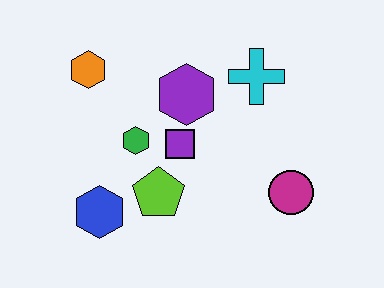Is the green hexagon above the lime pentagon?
Yes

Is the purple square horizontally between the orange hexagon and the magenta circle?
Yes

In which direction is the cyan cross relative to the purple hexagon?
The cyan cross is to the right of the purple hexagon.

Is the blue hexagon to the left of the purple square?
Yes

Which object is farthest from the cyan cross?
The blue hexagon is farthest from the cyan cross.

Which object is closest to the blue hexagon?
The lime pentagon is closest to the blue hexagon.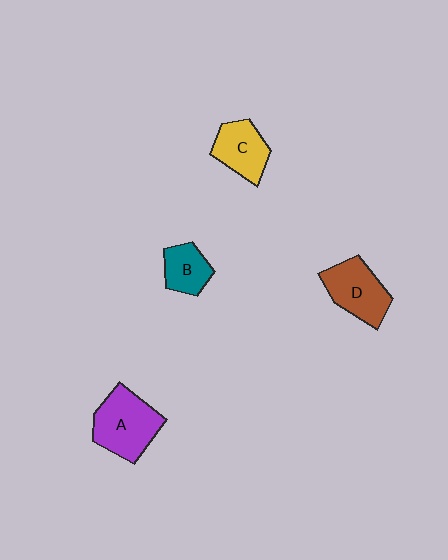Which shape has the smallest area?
Shape B (teal).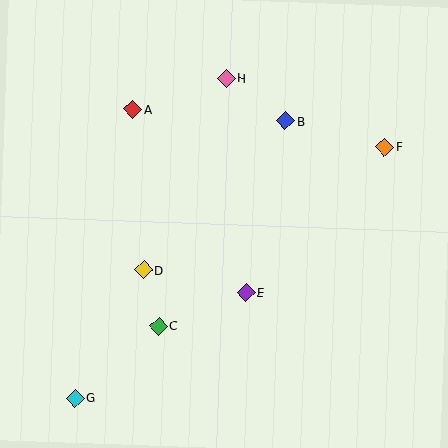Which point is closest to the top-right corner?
Point F is closest to the top-right corner.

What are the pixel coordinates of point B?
Point B is at (286, 121).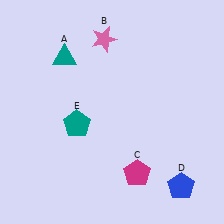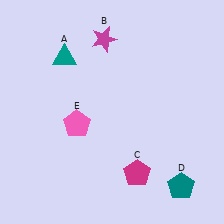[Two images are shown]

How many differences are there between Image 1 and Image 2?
There are 3 differences between the two images.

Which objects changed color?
B changed from pink to magenta. D changed from blue to teal. E changed from teal to pink.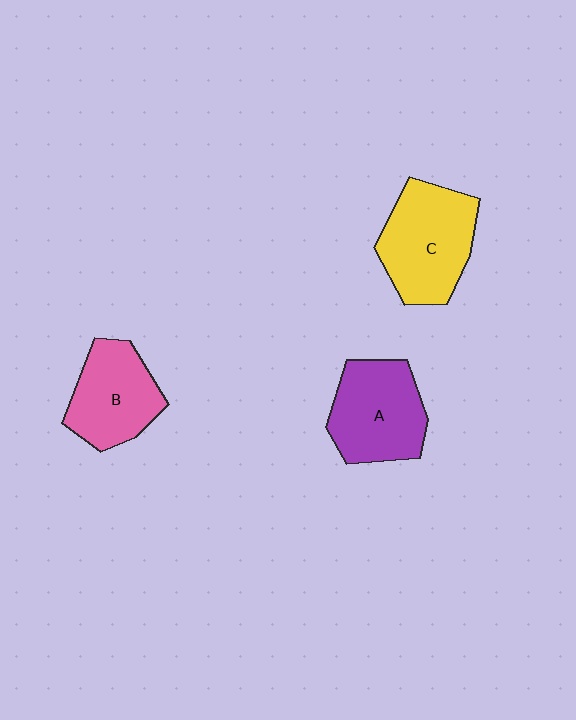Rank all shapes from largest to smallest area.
From largest to smallest: C (yellow), A (purple), B (pink).